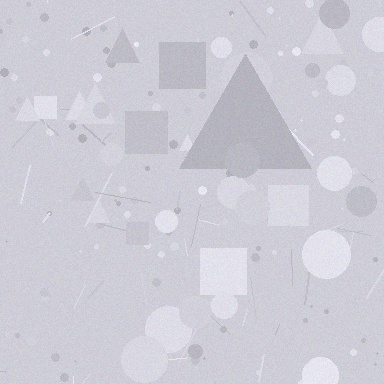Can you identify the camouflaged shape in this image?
The camouflaged shape is a triangle.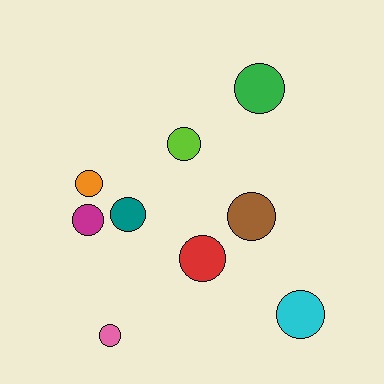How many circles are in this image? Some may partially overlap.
There are 9 circles.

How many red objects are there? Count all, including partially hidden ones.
There is 1 red object.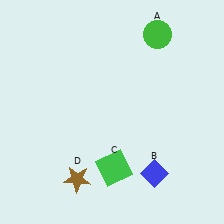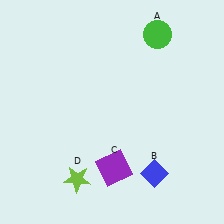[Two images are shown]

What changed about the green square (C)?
In Image 1, C is green. In Image 2, it changed to purple.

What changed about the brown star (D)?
In Image 1, D is brown. In Image 2, it changed to lime.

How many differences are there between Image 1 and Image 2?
There are 2 differences between the two images.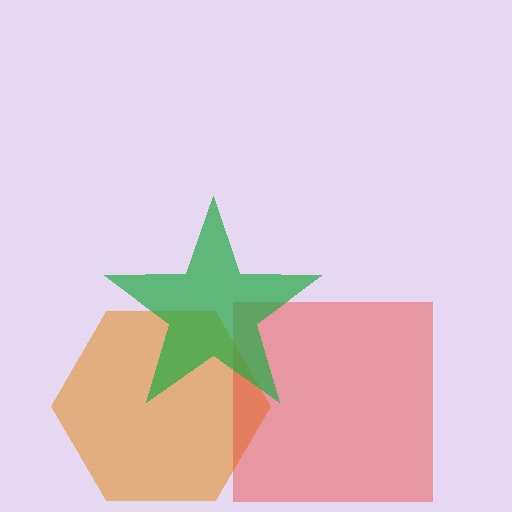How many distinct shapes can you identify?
There are 3 distinct shapes: an orange hexagon, a red square, a green star.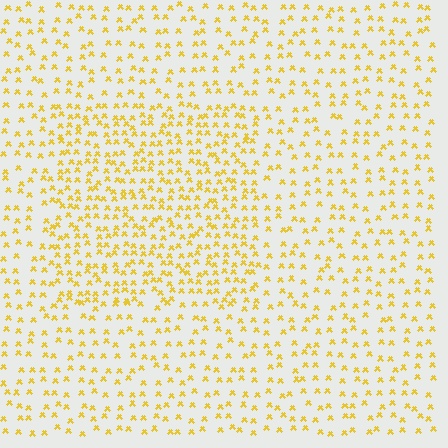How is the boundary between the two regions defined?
The boundary is defined by a change in element density (approximately 1.8x ratio). All elements are the same color, size, and shape.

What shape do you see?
I see a rectangle.